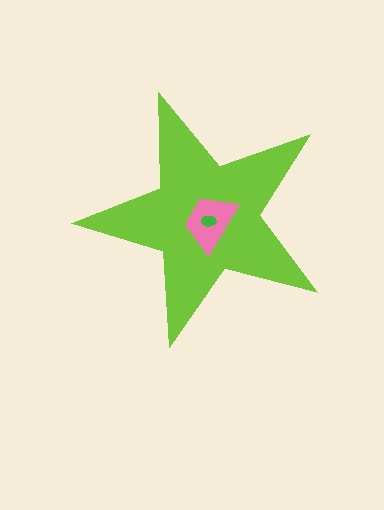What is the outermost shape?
The lime star.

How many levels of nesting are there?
3.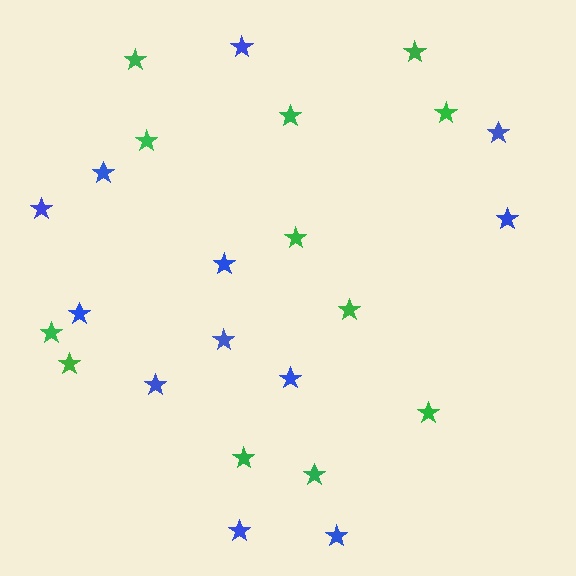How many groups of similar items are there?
There are 2 groups: one group of green stars (12) and one group of blue stars (12).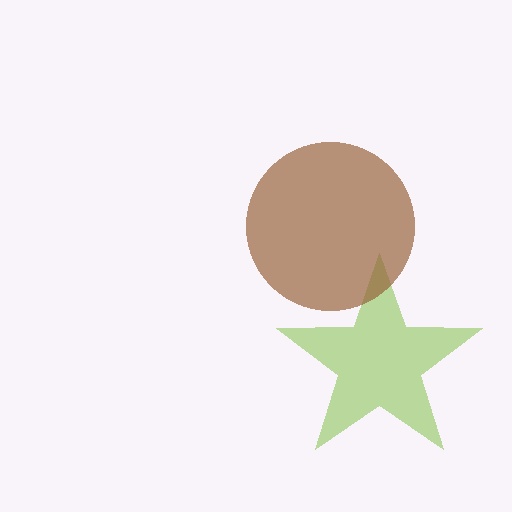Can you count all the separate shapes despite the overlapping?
Yes, there are 2 separate shapes.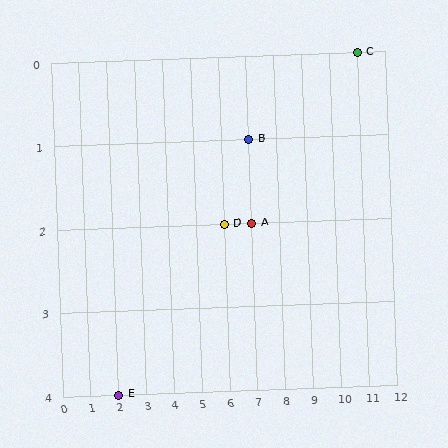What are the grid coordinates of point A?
Point A is at grid coordinates (7, 2).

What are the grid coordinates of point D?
Point D is at grid coordinates (6, 2).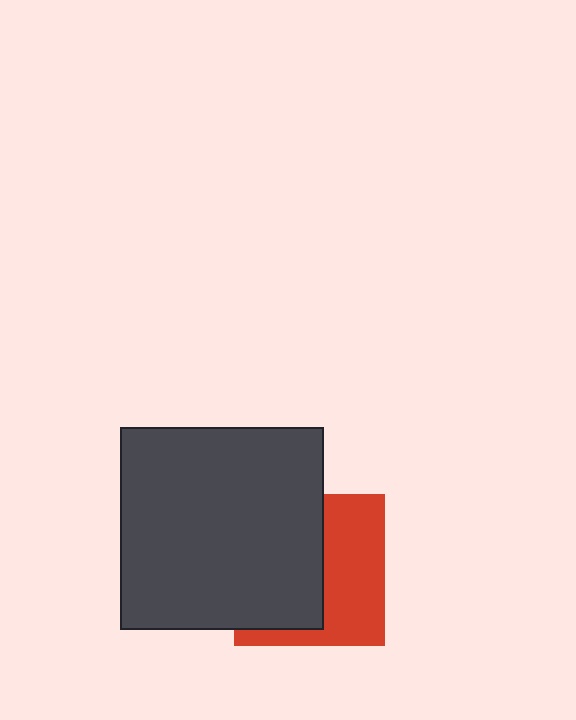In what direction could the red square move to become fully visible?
The red square could move right. That would shift it out from behind the dark gray square entirely.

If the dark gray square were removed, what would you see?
You would see the complete red square.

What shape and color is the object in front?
The object in front is a dark gray square.